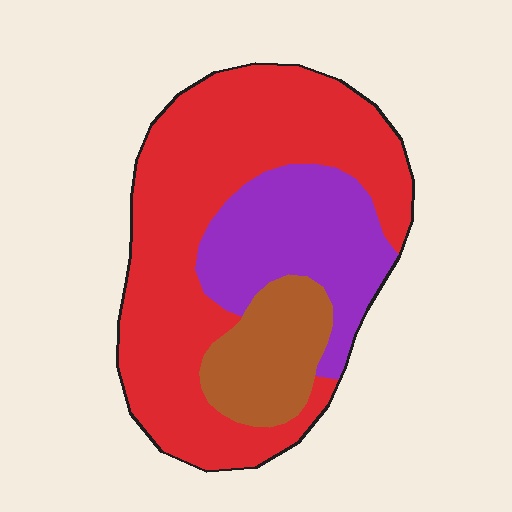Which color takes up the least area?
Brown, at roughly 15%.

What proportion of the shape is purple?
Purple covers roughly 25% of the shape.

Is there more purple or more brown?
Purple.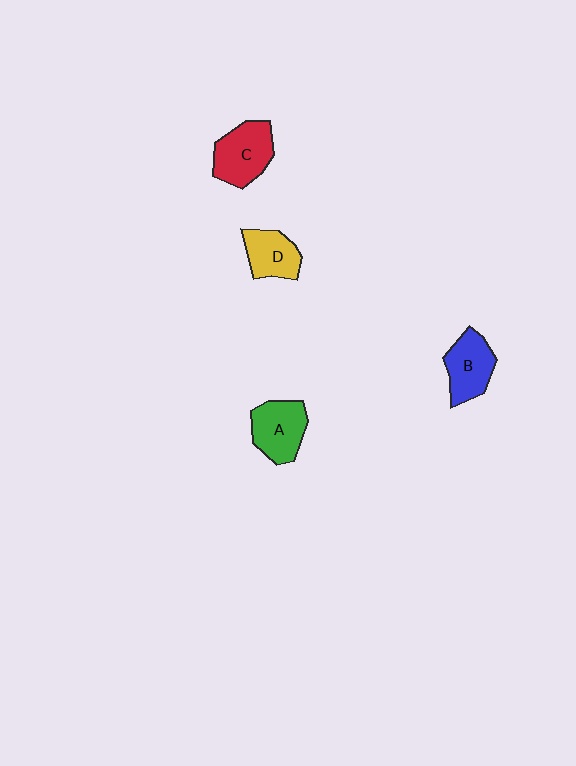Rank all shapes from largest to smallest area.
From largest to smallest: C (red), A (green), B (blue), D (yellow).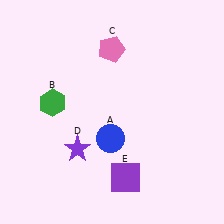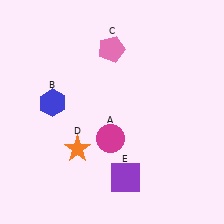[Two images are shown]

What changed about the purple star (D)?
In Image 1, D is purple. In Image 2, it changed to orange.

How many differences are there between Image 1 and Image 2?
There are 3 differences between the two images.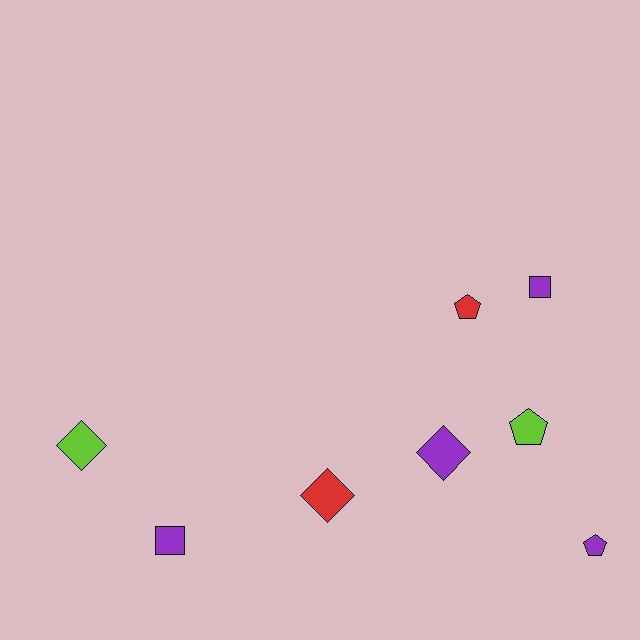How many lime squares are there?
There are no lime squares.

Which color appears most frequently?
Purple, with 4 objects.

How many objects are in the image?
There are 8 objects.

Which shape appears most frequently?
Diamond, with 3 objects.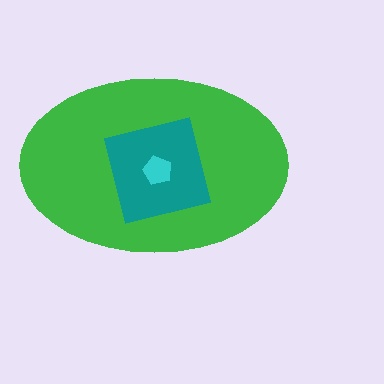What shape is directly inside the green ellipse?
The teal square.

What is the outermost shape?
The green ellipse.